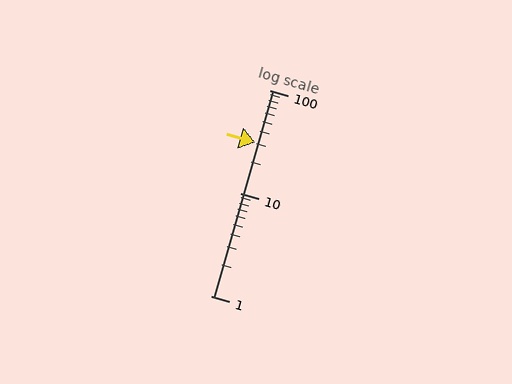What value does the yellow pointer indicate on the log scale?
The pointer indicates approximately 31.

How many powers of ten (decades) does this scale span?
The scale spans 2 decades, from 1 to 100.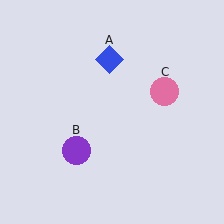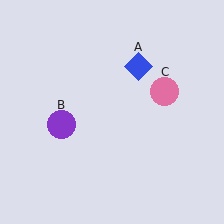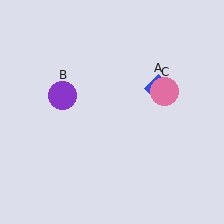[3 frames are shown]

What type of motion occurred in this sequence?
The blue diamond (object A), purple circle (object B) rotated clockwise around the center of the scene.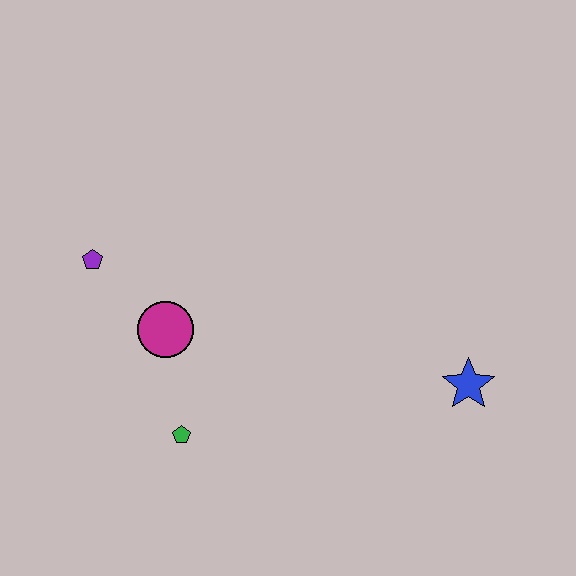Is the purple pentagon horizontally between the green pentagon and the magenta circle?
No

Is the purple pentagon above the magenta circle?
Yes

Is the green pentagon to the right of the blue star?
No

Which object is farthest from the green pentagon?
The blue star is farthest from the green pentagon.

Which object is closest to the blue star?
The green pentagon is closest to the blue star.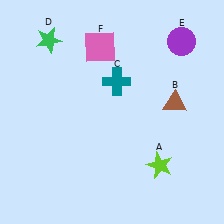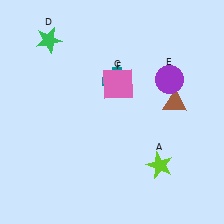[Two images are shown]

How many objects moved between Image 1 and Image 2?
2 objects moved between the two images.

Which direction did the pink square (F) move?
The pink square (F) moved down.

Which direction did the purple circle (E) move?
The purple circle (E) moved down.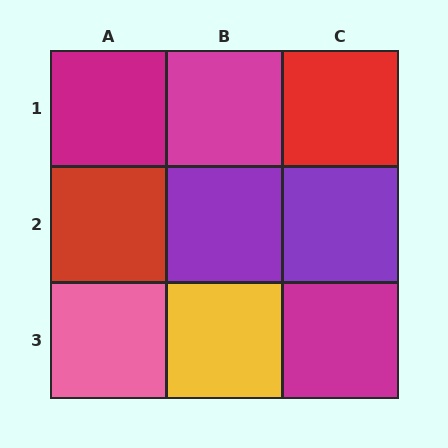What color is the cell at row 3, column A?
Pink.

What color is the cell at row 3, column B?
Yellow.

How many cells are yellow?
1 cell is yellow.